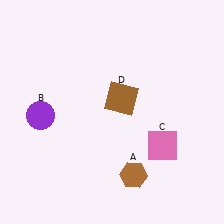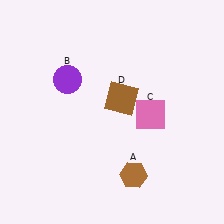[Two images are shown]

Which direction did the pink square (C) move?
The pink square (C) moved up.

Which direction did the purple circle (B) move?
The purple circle (B) moved up.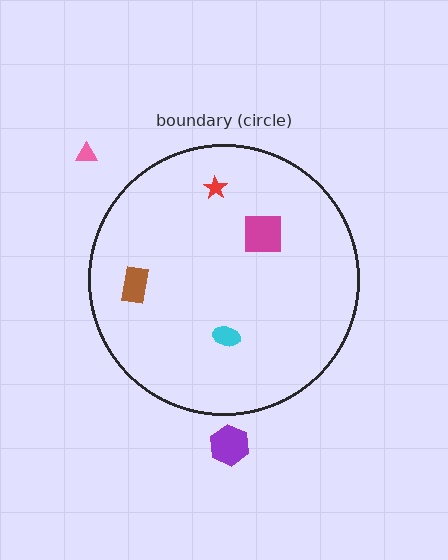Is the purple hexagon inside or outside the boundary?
Outside.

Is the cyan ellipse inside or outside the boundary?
Inside.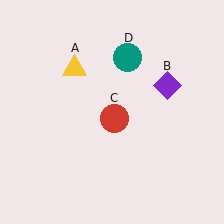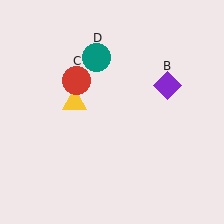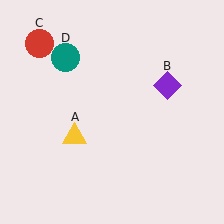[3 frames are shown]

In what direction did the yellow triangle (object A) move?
The yellow triangle (object A) moved down.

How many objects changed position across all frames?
3 objects changed position: yellow triangle (object A), red circle (object C), teal circle (object D).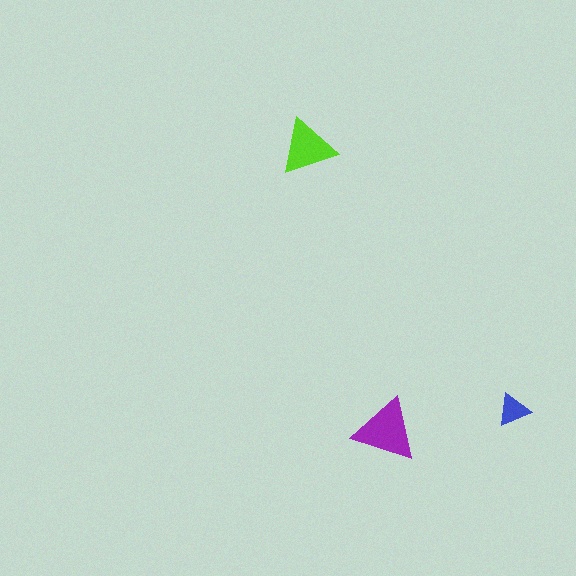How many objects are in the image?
There are 3 objects in the image.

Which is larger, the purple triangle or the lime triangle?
The purple one.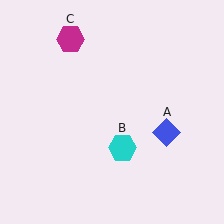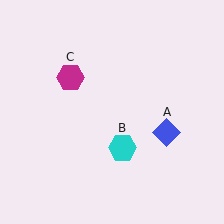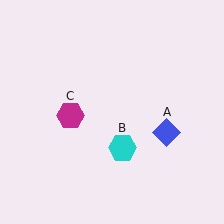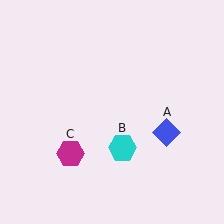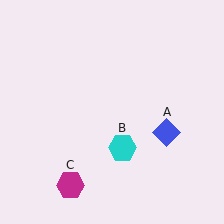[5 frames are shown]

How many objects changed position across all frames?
1 object changed position: magenta hexagon (object C).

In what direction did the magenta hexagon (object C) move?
The magenta hexagon (object C) moved down.